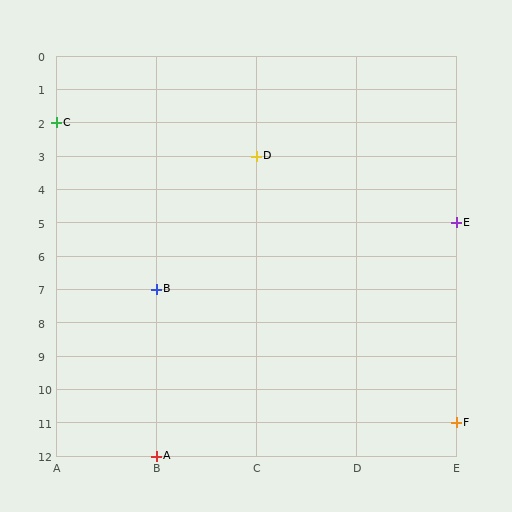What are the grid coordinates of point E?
Point E is at grid coordinates (E, 5).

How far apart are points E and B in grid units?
Points E and B are 3 columns and 2 rows apart (about 3.6 grid units diagonally).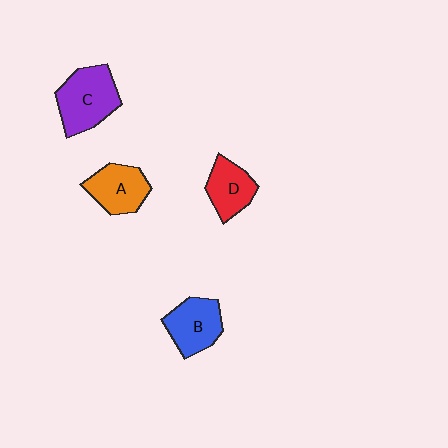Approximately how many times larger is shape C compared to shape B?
Approximately 1.3 times.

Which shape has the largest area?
Shape C (purple).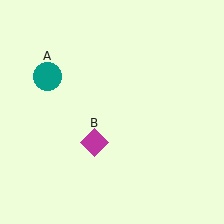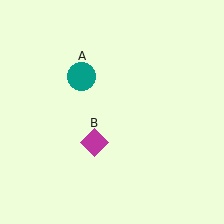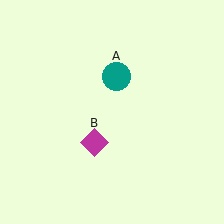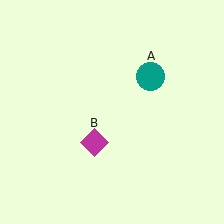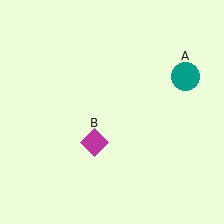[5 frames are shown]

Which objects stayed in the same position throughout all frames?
Magenta diamond (object B) remained stationary.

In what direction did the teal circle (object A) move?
The teal circle (object A) moved right.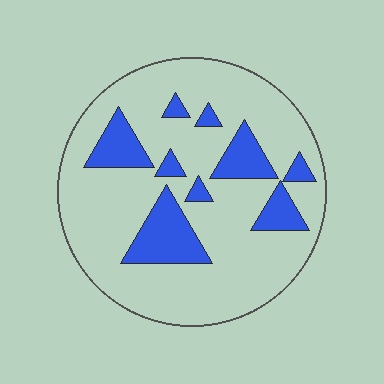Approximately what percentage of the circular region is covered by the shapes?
Approximately 20%.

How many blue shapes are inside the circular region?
9.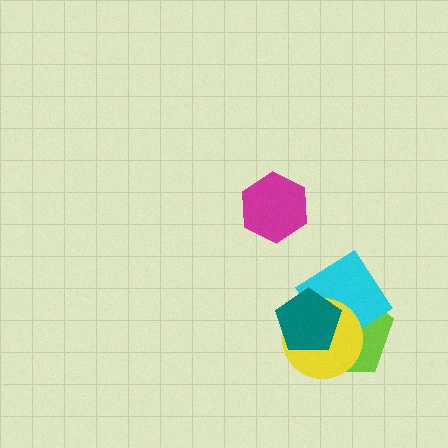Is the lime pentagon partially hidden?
Yes, it is partially covered by another shape.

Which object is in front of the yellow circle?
The teal pentagon is in front of the yellow circle.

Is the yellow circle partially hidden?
Yes, it is partially covered by another shape.